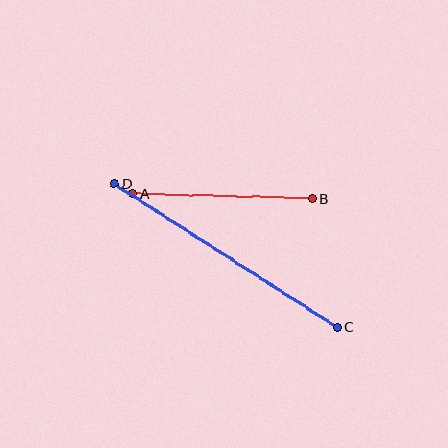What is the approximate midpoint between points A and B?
The midpoint is at approximately (223, 196) pixels.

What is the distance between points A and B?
The distance is approximately 180 pixels.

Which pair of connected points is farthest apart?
Points C and D are farthest apart.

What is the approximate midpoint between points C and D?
The midpoint is at approximately (226, 255) pixels.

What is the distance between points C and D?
The distance is approximately 265 pixels.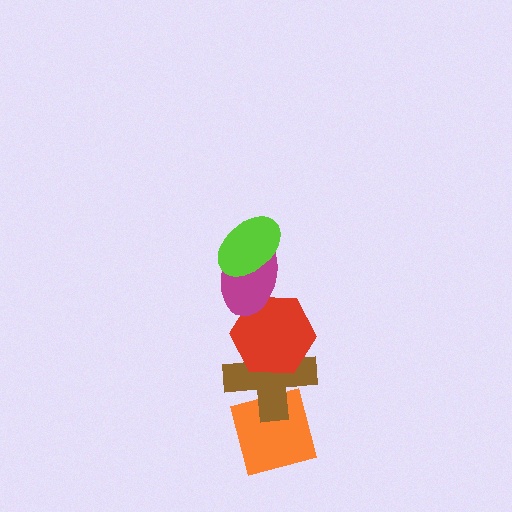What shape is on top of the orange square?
The brown cross is on top of the orange square.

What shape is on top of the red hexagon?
The magenta ellipse is on top of the red hexagon.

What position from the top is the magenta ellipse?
The magenta ellipse is 2nd from the top.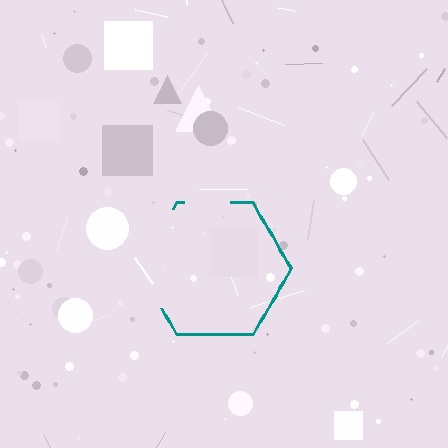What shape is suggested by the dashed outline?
The dashed outline suggests a hexagon.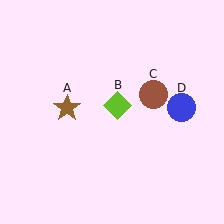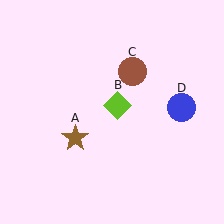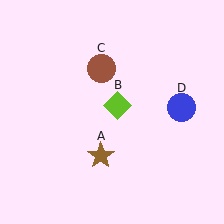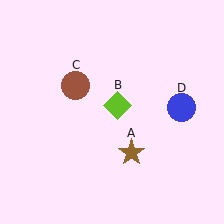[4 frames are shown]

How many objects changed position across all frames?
2 objects changed position: brown star (object A), brown circle (object C).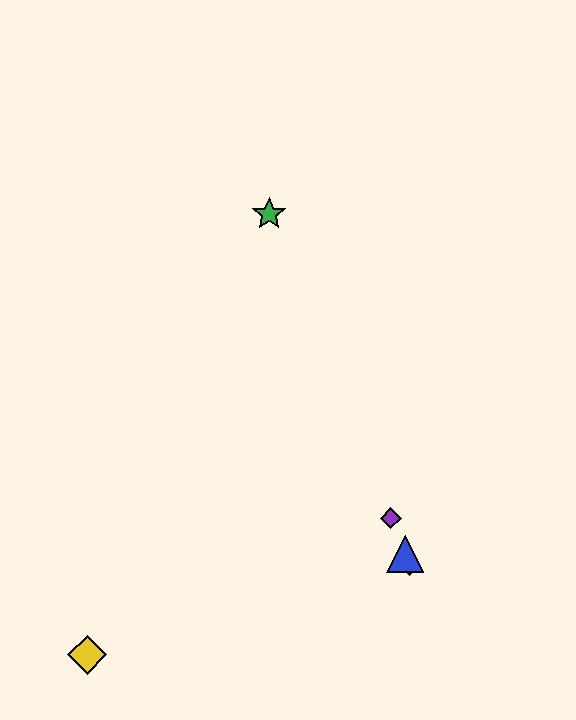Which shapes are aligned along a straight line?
The red diamond, the blue triangle, the green star, the purple diamond are aligned along a straight line.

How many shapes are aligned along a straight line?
4 shapes (the red diamond, the blue triangle, the green star, the purple diamond) are aligned along a straight line.